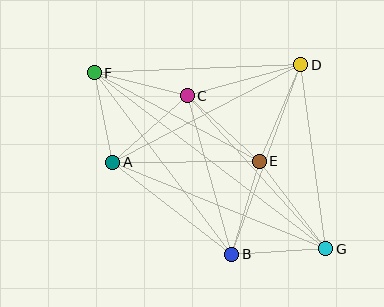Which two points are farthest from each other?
Points F and G are farthest from each other.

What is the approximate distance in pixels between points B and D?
The distance between B and D is approximately 202 pixels.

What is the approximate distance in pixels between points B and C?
The distance between B and C is approximately 164 pixels.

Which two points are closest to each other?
Points A and F are closest to each other.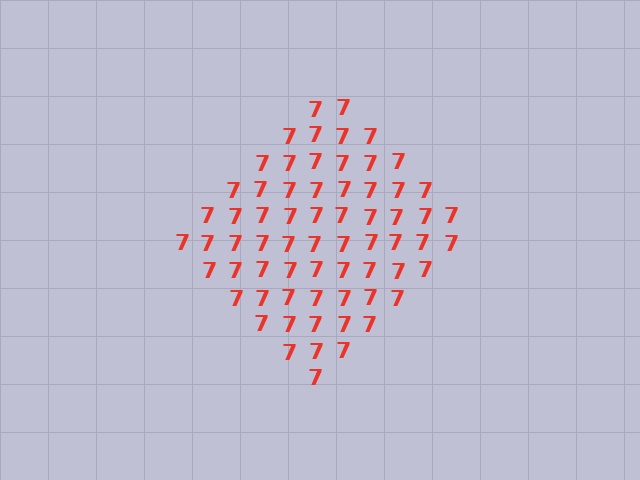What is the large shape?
The large shape is a diamond.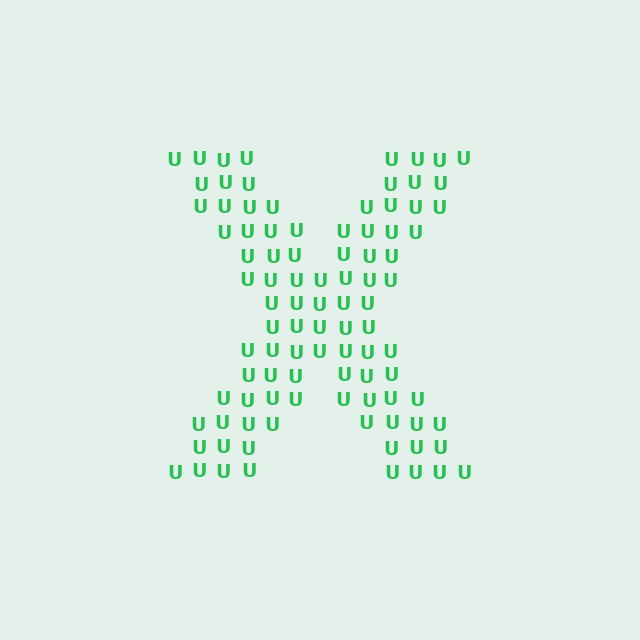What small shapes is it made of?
It is made of small letter U's.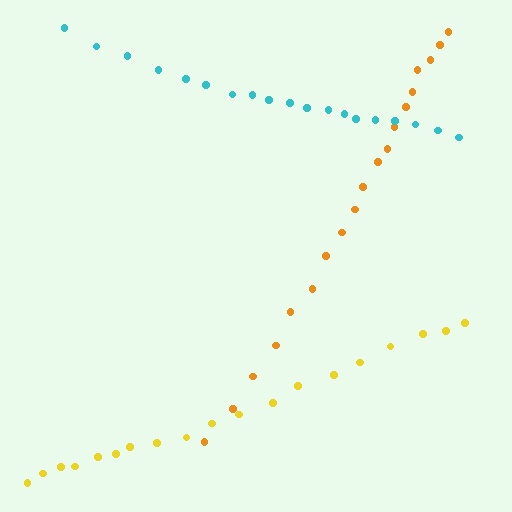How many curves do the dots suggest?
There are 3 distinct paths.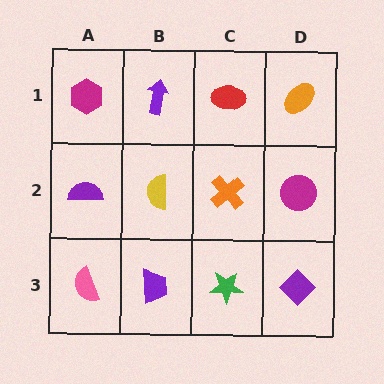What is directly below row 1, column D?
A magenta circle.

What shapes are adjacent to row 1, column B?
A yellow semicircle (row 2, column B), a magenta hexagon (row 1, column A), a red ellipse (row 1, column C).